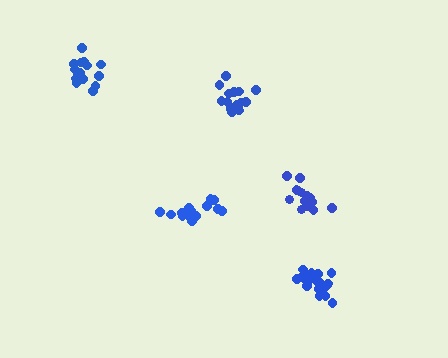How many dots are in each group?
Group 1: 16 dots, Group 2: 15 dots, Group 3: 16 dots, Group 4: 15 dots, Group 5: 20 dots (82 total).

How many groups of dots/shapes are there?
There are 5 groups.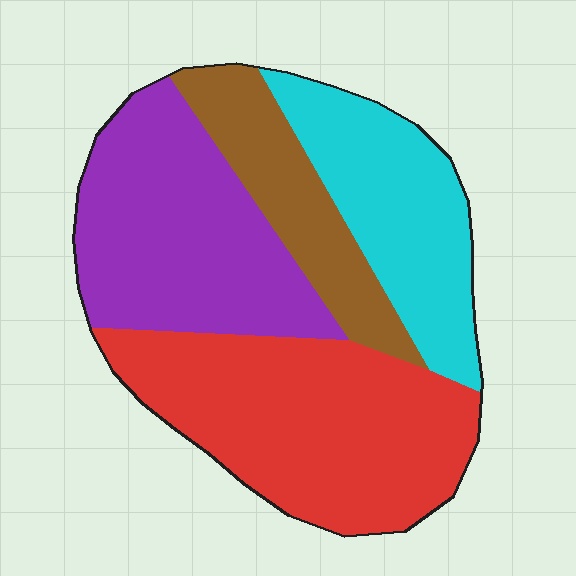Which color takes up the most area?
Red, at roughly 35%.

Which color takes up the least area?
Brown, at roughly 15%.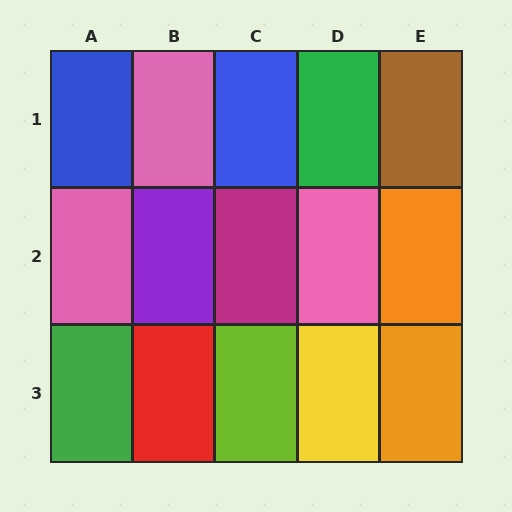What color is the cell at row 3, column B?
Red.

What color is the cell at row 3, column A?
Green.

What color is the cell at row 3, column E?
Orange.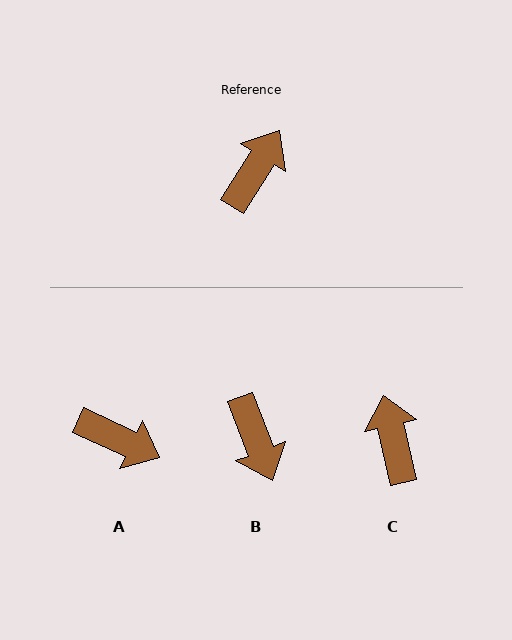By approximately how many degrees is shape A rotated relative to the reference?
Approximately 83 degrees clockwise.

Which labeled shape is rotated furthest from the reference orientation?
B, about 127 degrees away.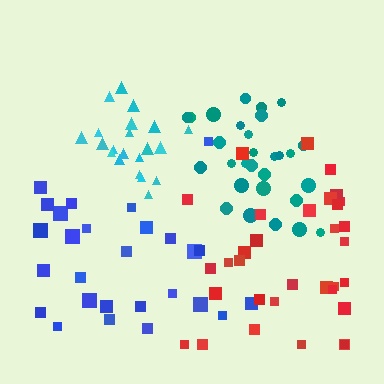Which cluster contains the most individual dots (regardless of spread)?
Red (34).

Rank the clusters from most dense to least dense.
cyan, teal, red, blue.